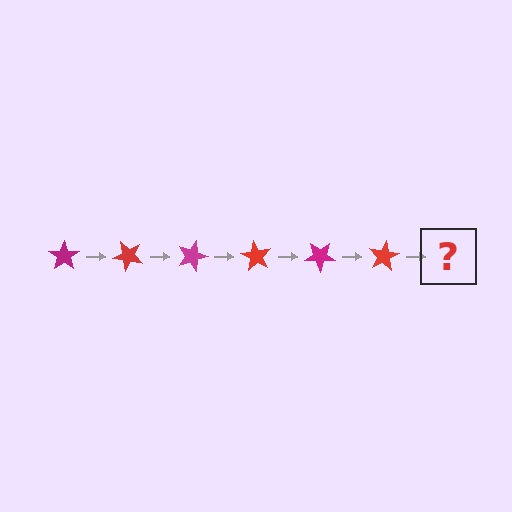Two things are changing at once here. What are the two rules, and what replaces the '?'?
The two rules are that it rotates 45 degrees each step and the color cycles through magenta and red. The '?' should be a magenta star, rotated 270 degrees from the start.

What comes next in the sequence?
The next element should be a magenta star, rotated 270 degrees from the start.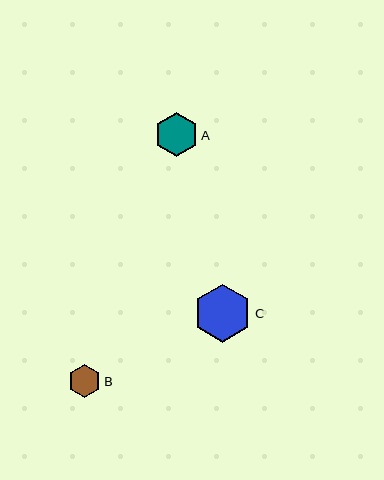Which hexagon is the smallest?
Hexagon B is the smallest with a size of approximately 33 pixels.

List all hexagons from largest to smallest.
From largest to smallest: C, A, B.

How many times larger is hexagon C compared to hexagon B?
Hexagon C is approximately 1.7 times the size of hexagon B.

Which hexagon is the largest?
Hexagon C is the largest with a size of approximately 58 pixels.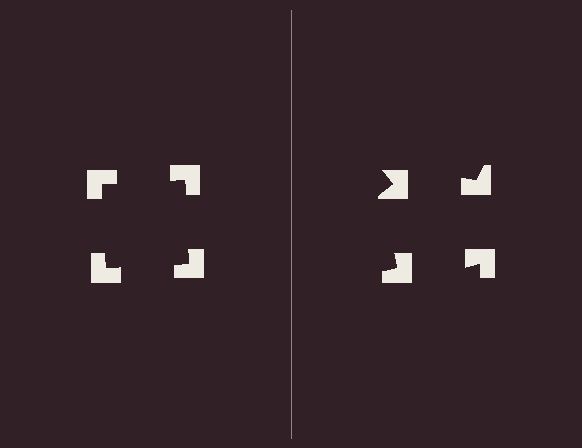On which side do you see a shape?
An illusory square appears on the left side. On the right side the wedge cuts are rotated, so no coherent shape forms.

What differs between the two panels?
The notched squares are positioned identically on both sides; only the wedge orientations differ. On the left they align to a square; on the right they are misaligned.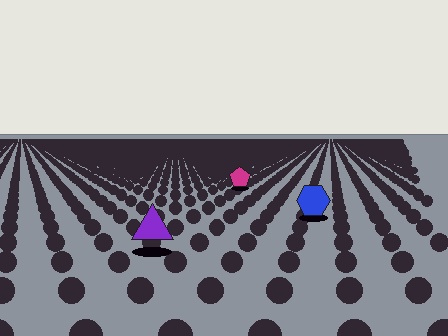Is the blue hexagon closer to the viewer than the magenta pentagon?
Yes. The blue hexagon is closer — you can tell from the texture gradient: the ground texture is coarser near it.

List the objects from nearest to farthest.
From nearest to farthest: the purple triangle, the blue hexagon, the magenta pentagon.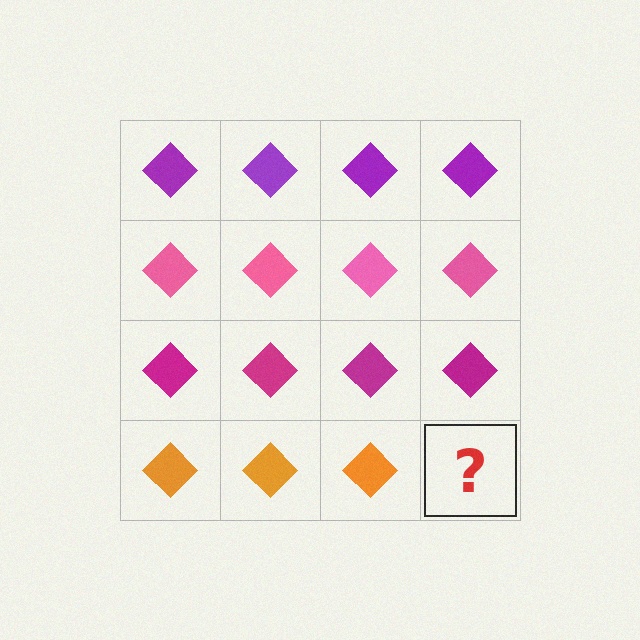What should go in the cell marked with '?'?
The missing cell should contain an orange diamond.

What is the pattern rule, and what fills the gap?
The rule is that each row has a consistent color. The gap should be filled with an orange diamond.